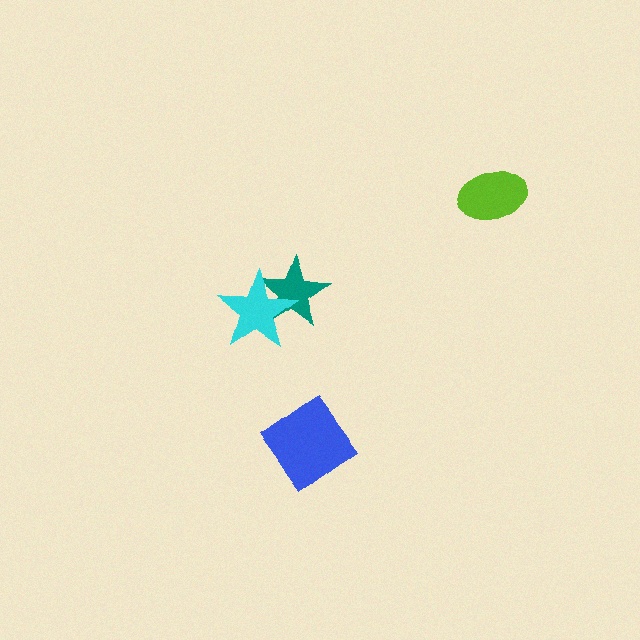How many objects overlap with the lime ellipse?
0 objects overlap with the lime ellipse.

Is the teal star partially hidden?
Yes, it is partially covered by another shape.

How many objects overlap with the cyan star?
1 object overlaps with the cyan star.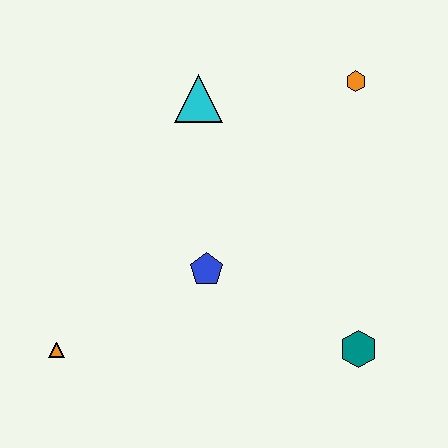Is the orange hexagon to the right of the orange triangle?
Yes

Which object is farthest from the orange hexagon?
The orange triangle is farthest from the orange hexagon.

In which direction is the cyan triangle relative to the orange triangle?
The cyan triangle is above the orange triangle.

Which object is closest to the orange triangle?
The blue pentagon is closest to the orange triangle.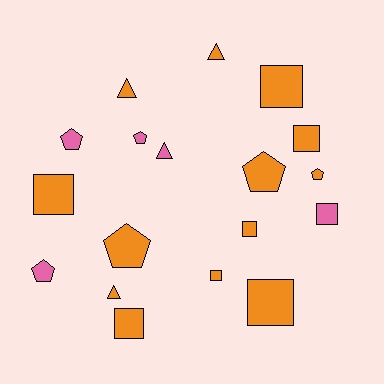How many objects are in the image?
There are 18 objects.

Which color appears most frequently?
Orange, with 13 objects.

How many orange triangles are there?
There are 3 orange triangles.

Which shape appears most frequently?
Square, with 8 objects.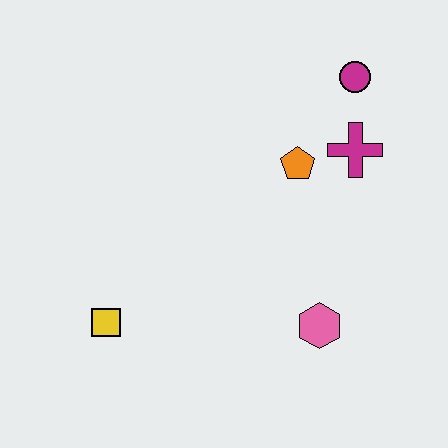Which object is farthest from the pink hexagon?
The magenta circle is farthest from the pink hexagon.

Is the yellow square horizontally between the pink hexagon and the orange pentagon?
No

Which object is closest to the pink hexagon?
The orange pentagon is closest to the pink hexagon.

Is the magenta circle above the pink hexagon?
Yes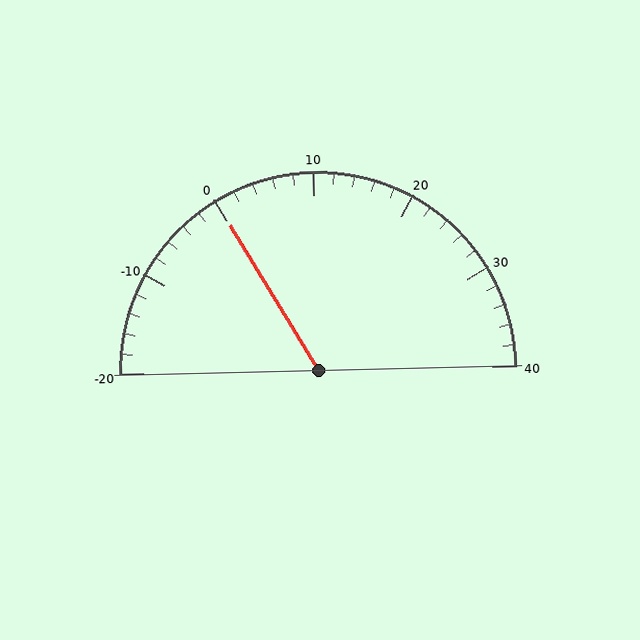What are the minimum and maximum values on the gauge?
The gauge ranges from -20 to 40.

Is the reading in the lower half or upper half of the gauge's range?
The reading is in the lower half of the range (-20 to 40).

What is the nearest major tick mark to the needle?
The nearest major tick mark is 0.